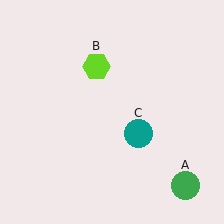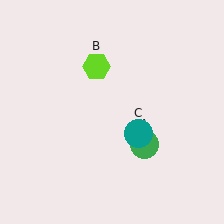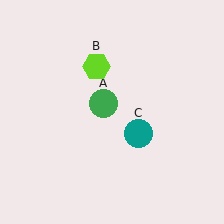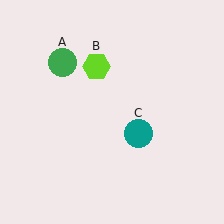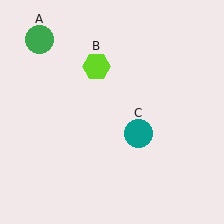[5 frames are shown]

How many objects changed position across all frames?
1 object changed position: green circle (object A).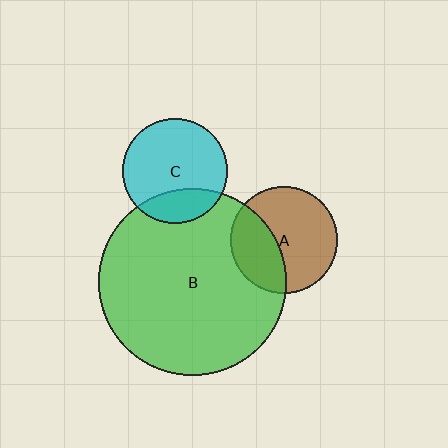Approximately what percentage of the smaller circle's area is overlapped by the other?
Approximately 35%.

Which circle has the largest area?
Circle B (green).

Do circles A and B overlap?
Yes.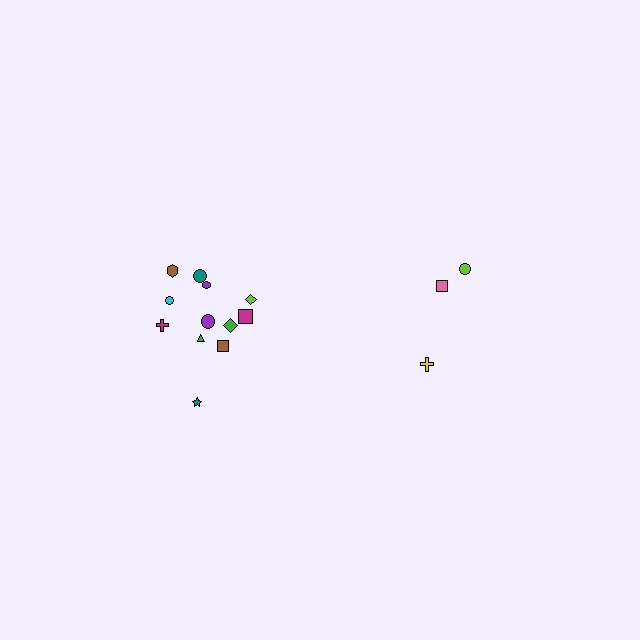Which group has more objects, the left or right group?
The left group.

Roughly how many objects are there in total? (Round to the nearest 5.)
Roughly 15 objects in total.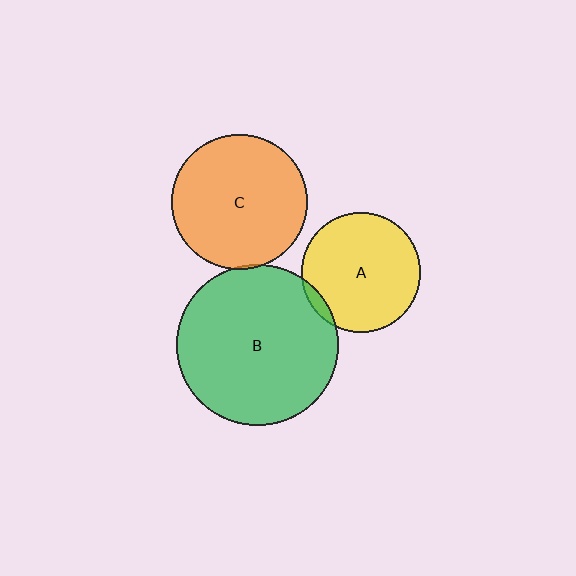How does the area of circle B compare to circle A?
Approximately 1.8 times.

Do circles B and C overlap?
Yes.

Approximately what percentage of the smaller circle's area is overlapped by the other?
Approximately 5%.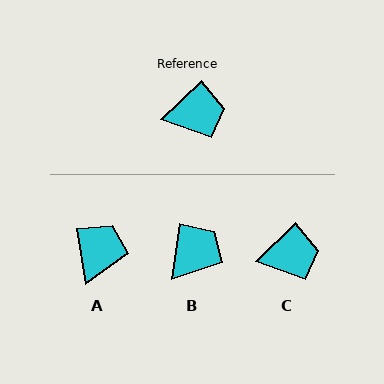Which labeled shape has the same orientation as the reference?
C.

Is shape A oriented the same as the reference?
No, it is off by about 55 degrees.